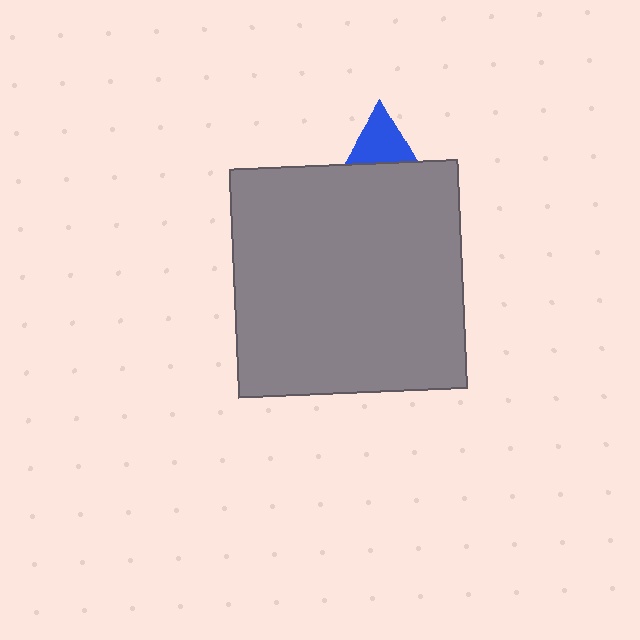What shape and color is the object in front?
The object in front is a gray square.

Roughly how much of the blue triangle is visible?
A small part of it is visible (roughly 39%).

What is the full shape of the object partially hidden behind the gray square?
The partially hidden object is a blue triangle.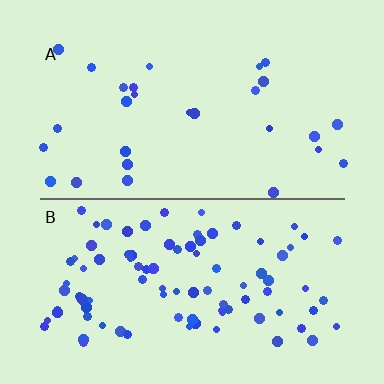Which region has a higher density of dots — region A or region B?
B (the bottom).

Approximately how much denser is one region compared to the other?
Approximately 3.3× — region B over region A.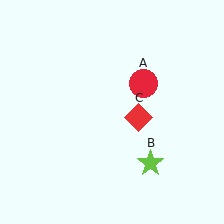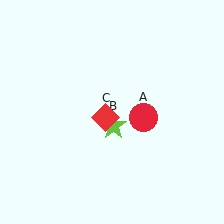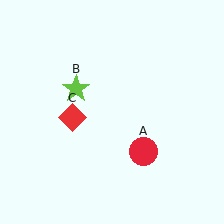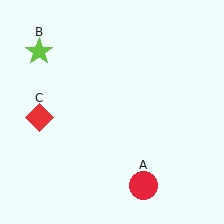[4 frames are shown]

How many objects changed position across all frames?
3 objects changed position: red circle (object A), lime star (object B), red diamond (object C).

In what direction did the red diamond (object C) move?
The red diamond (object C) moved left.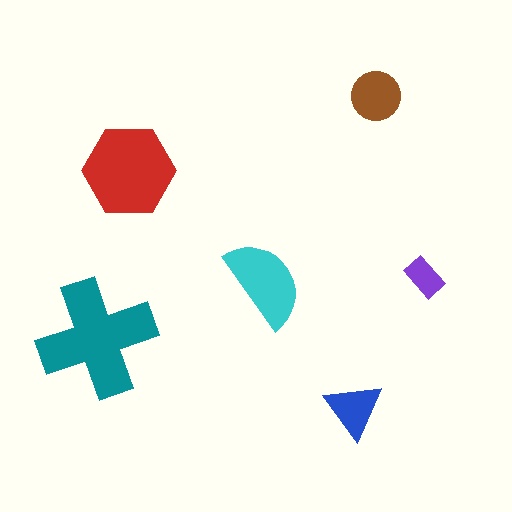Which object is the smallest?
The purple rectangle.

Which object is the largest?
The teal cross.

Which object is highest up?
The brown circle is topmost.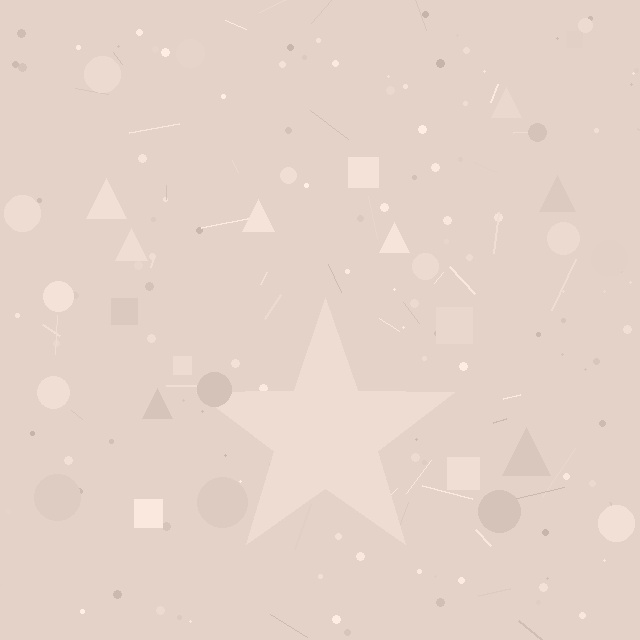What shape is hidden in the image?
A star is hidden in the image.